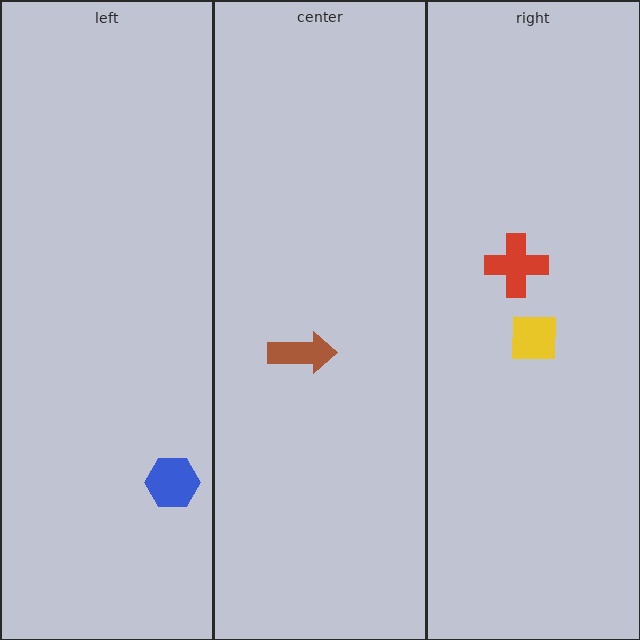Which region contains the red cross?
The right region.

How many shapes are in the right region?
2.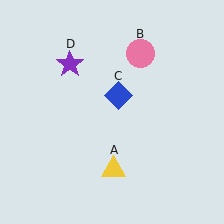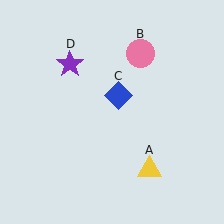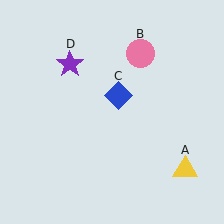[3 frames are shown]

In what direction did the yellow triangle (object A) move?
The yellow triangle (object A) moved right.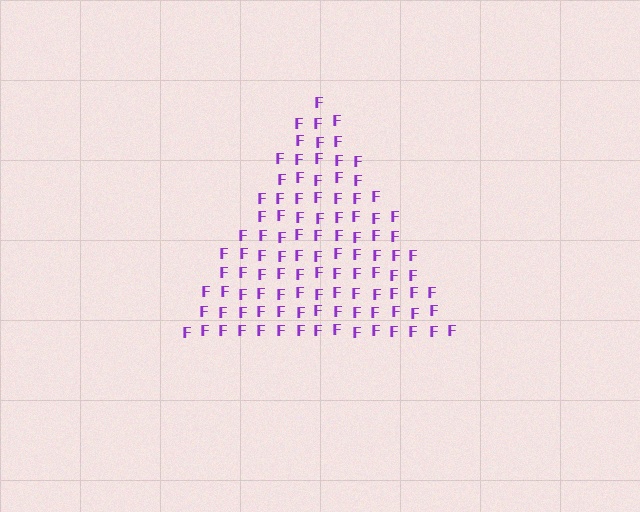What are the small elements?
The small elements are letter F's.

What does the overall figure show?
The overall figure shows a triangle.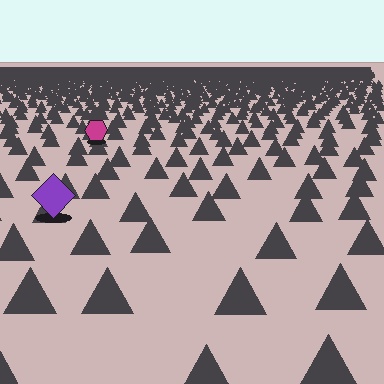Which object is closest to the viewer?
The purple diamond is closest. The texture marks near it are larger and more spread out.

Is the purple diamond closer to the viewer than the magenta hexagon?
Yes. The purple diamond is closer — you can tell from the texture gradient: the ground texture is coarser near it.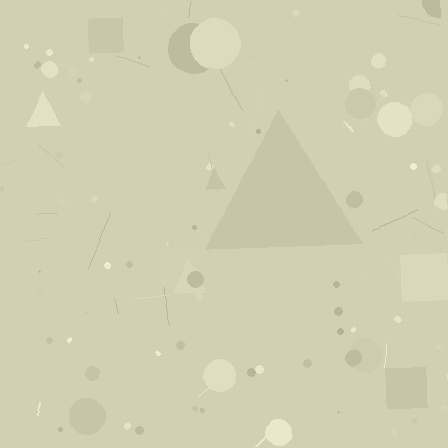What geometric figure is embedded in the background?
A triangle is embedded in the background.